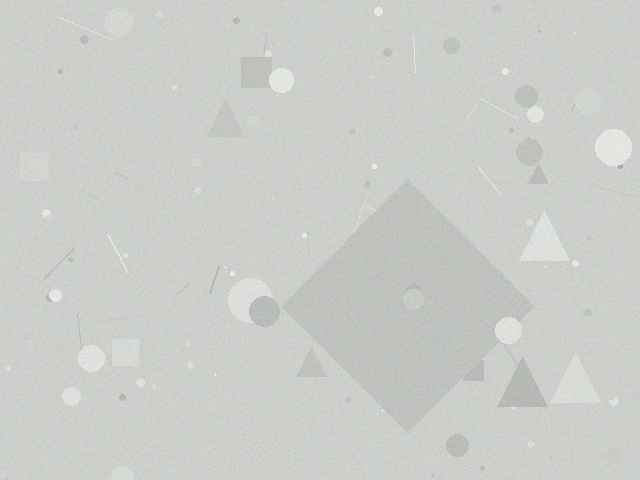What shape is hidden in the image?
A diamond is hidden in the image.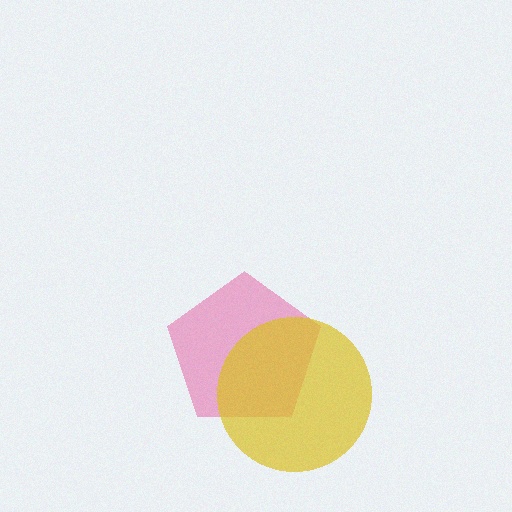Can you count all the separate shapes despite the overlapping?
Yes, there are 2 separate shapes.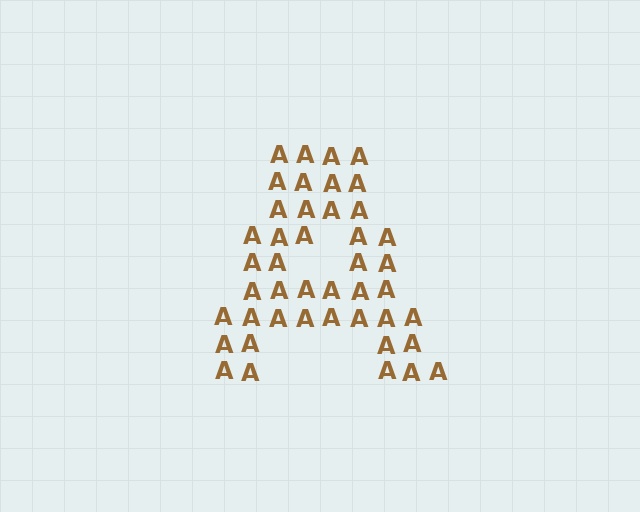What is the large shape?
The large shape is the letter A.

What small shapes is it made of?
It is made of small letter A's.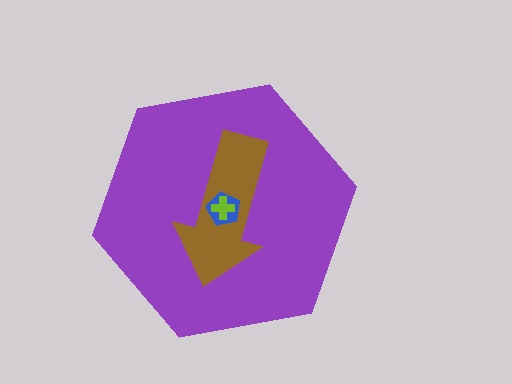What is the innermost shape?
The lime cross.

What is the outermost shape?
The purple hexagon.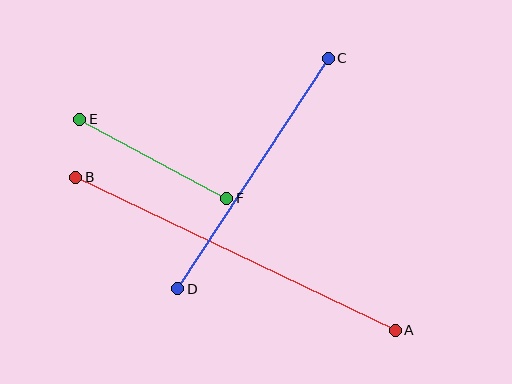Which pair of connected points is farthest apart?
Points A and B are farthest apart.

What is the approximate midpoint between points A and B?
The midpoint is at approximately (235, 254) pixels.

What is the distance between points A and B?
The distance is approximately 354 pixels.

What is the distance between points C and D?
The distance is approximately 275 pixels.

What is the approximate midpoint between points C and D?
The midpoint is at approximately (253, 173) pixels.